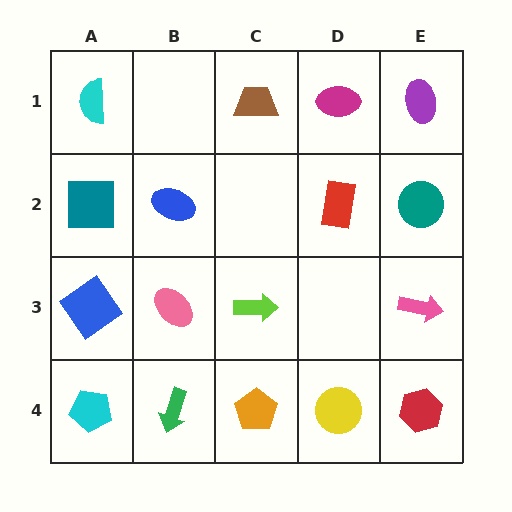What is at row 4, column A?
A cyan pentagon.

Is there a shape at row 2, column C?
No, that cell is empty.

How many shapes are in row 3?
4 shapes.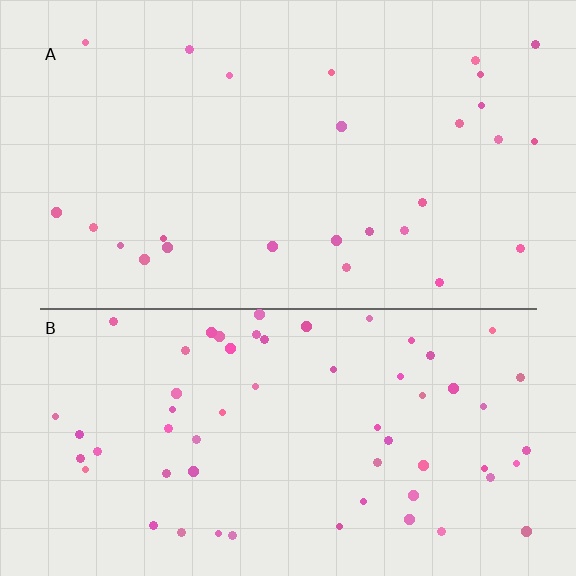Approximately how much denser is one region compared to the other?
Approximately 2.3× — region B over region A.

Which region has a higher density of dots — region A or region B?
B (the bottom).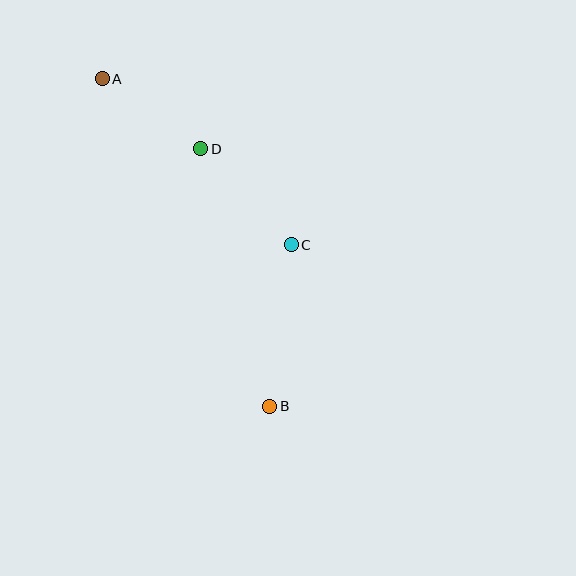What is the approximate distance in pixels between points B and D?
The distance between B and D is approximately 267 pixels.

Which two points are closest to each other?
Points A and D are closest to each other.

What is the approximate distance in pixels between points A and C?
The distance between A and C is approximately 251 pixels.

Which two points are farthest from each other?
Points A and B are farthest from each other.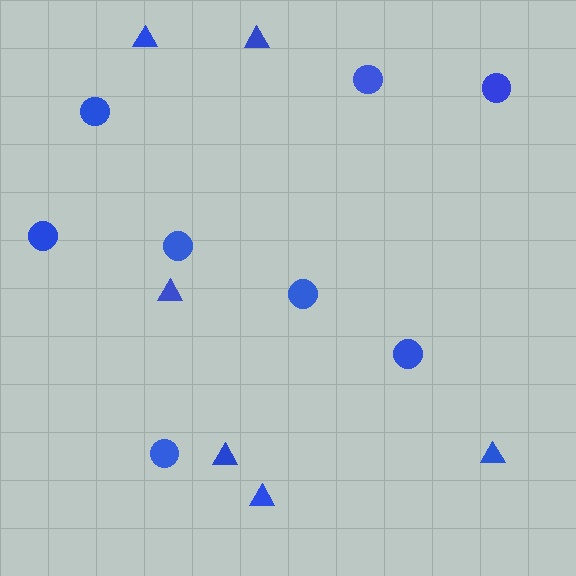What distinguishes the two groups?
There are 2 groups: one group of triangles (6) and one group of circles (8).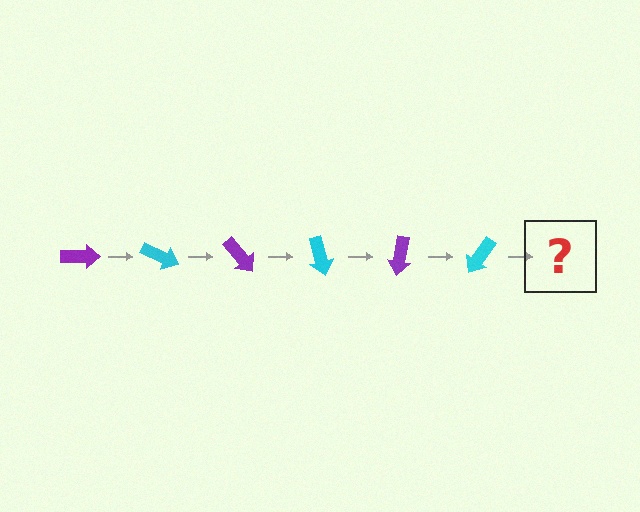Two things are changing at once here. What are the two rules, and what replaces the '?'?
The two rules are that it rotates 25 degrees each step and the color cycles through purple and cyan. The '?' should be a purple arrow, rotated 150 degrees from the start.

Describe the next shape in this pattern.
It should be a purple arrow, rotated 150 degrees from the start.